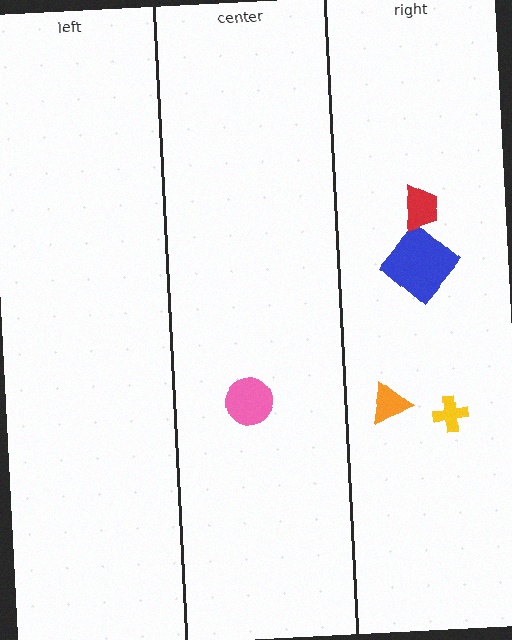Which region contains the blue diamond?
The right region.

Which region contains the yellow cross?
The right region.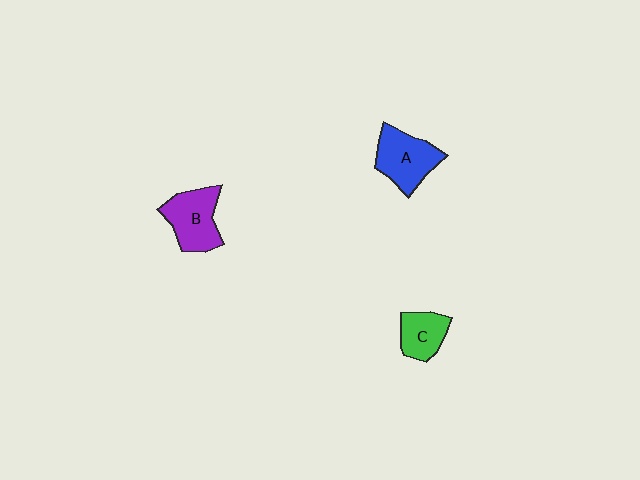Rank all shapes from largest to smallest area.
From largest to smallest: A (blue), B (purple), C (green).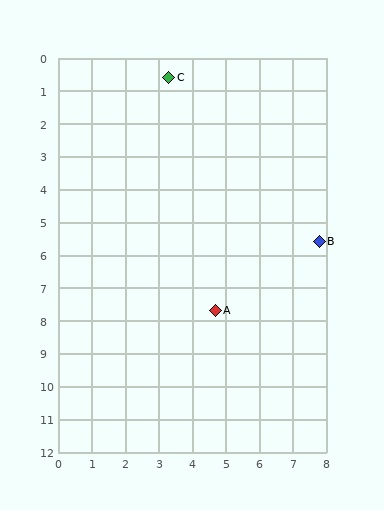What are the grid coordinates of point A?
Point A is at approximately (4.7, 7.7).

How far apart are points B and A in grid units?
Points B and A are about 3.7 grid units apart.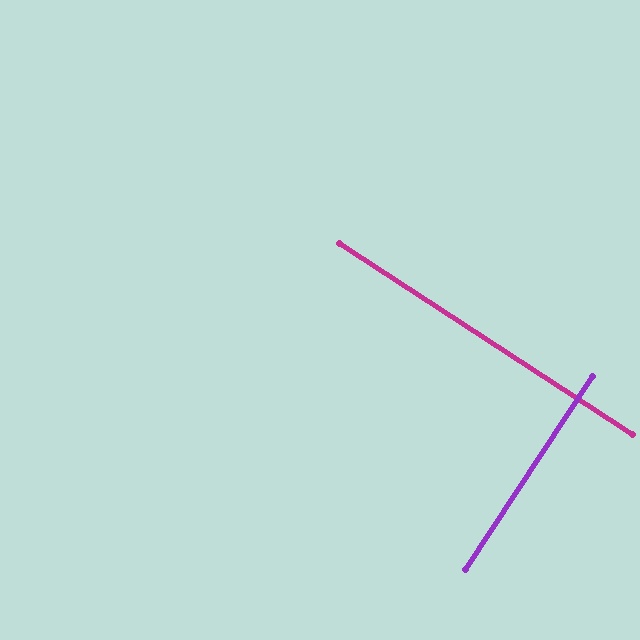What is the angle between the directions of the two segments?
Approximately 90 degrees.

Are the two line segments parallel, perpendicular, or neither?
Perpendicular — they meet at approximately 90°.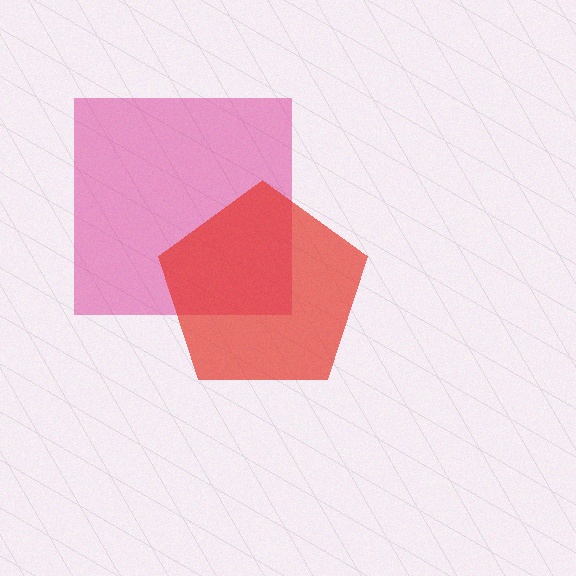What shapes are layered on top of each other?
The layered shapes are: a magenta square, a red pentagon.